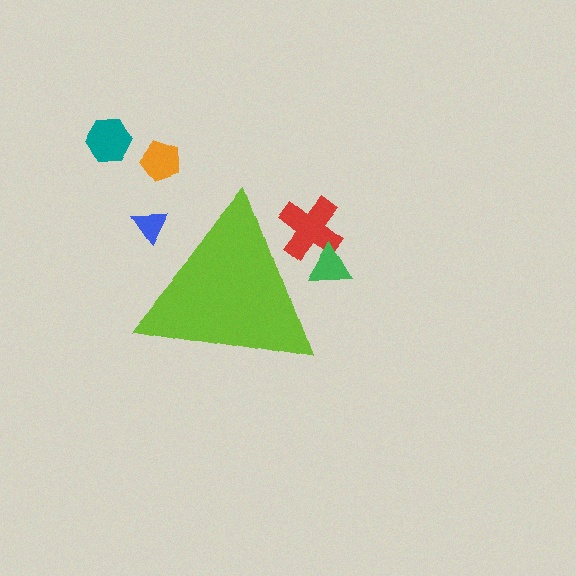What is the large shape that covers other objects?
A lime triangle.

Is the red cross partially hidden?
Yes, the red cross is partially hidden behind the lime triangle.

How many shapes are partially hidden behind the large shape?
3 shapes are partially hidden.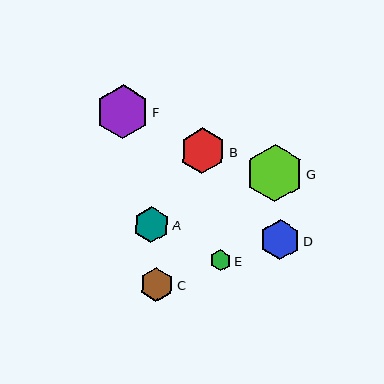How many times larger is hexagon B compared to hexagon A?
Hexagon B is approximately 1.3 times the size of hexagon A.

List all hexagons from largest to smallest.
From largest to smallest: G, F, B, D, A, C, E.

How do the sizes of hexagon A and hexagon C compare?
Hexagon A and hexagon C are approximately the same size.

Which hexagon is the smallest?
Hexagon E is the smallest with a size of approximately 21 pixels.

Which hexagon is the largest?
Hexagon G is the largest with a size of approximately 58 pixels.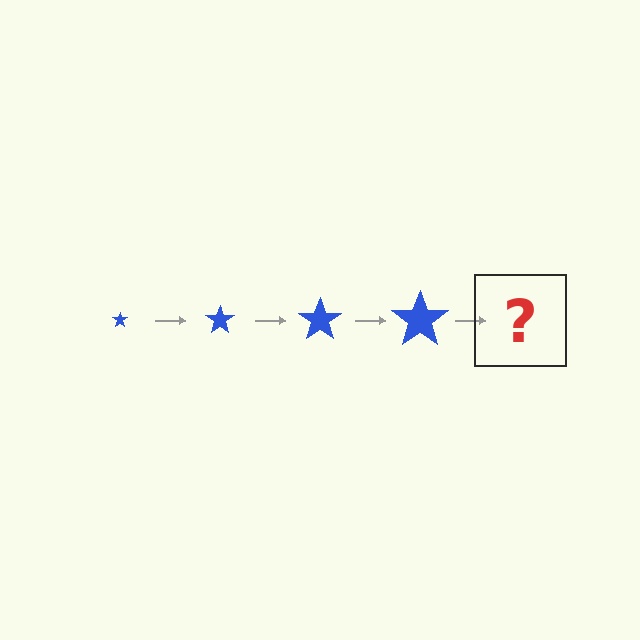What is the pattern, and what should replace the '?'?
The pattern is that the star gets progressively larger each step. The '?' should be a blue star, larger than the previous one.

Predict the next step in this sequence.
The next step is a blue star, larger than the previous one.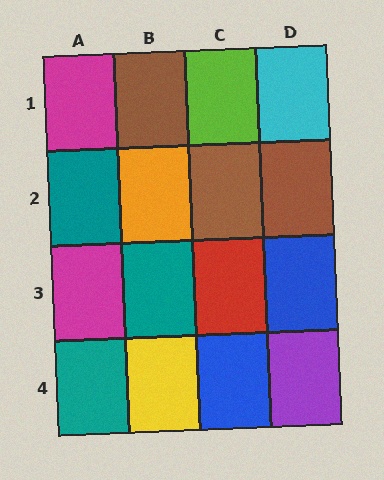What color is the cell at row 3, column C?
Red.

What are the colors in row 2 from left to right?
Teal, orange, brown, brown.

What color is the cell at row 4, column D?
Purple.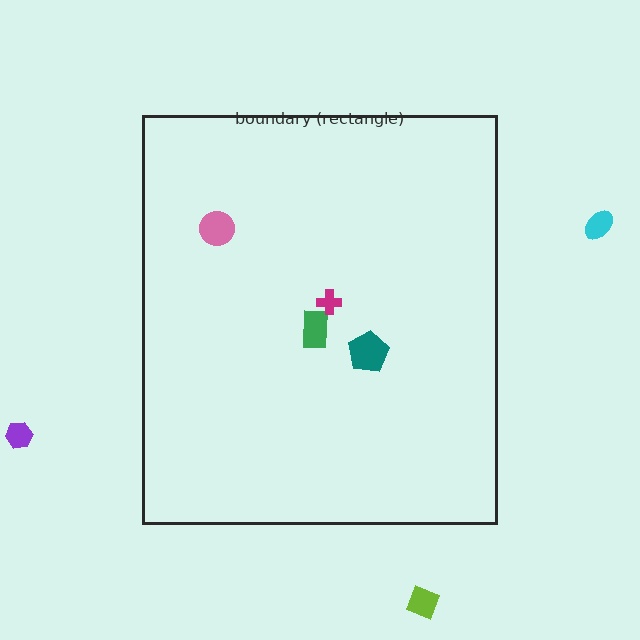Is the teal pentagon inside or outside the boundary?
Inside.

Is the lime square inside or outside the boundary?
Outside.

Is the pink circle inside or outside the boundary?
Inside.